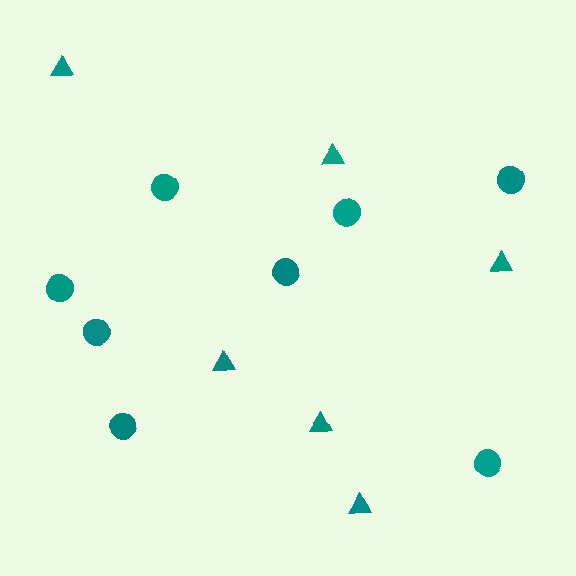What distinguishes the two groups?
There are 2 groups: one group of triangles (6) and one group of circles (8).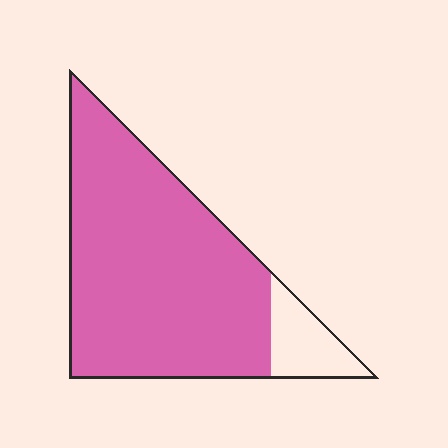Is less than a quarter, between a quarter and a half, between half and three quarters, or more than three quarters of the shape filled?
More than three quarters.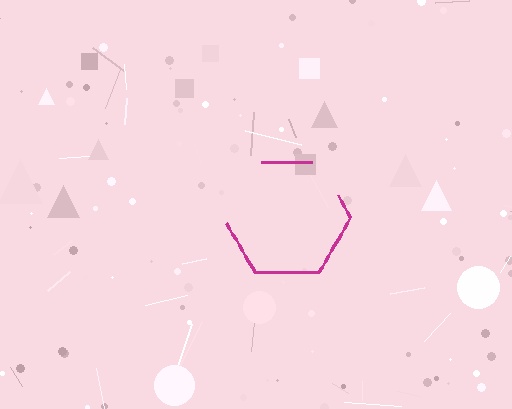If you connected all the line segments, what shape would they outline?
They would outline a hexagon.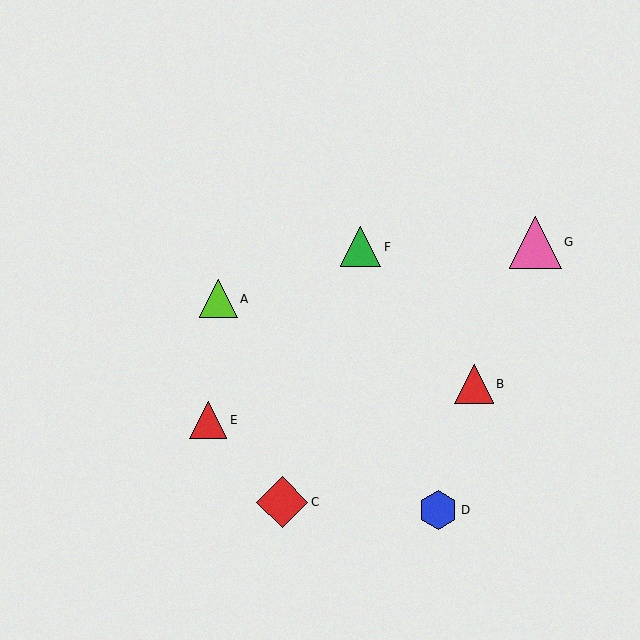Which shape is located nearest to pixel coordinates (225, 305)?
The lime triangle (labeled A) at (219, 299) is nearest to that location.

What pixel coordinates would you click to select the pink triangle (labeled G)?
Click at (536, 242) to select the pink triangle G.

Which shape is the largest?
The red diamond (labeled C) is the largest.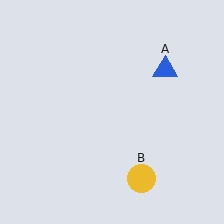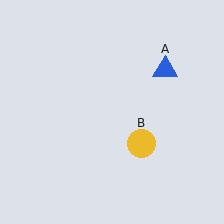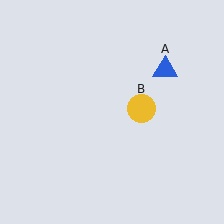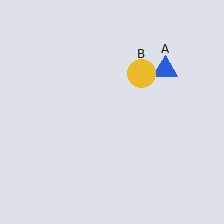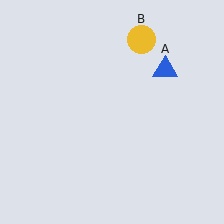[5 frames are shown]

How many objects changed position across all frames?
1 object changed position: yellow circle (object B).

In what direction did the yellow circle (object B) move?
The yellow circle (object B) moved up.